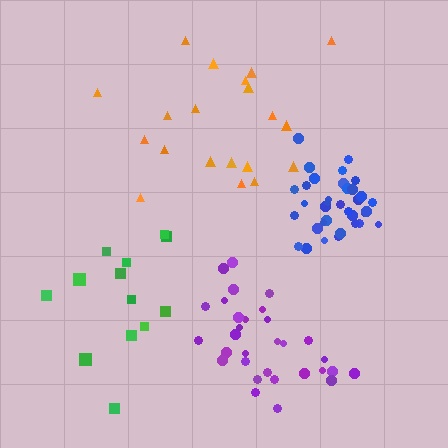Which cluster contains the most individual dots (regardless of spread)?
Blue (35).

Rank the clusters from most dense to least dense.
blue, purple, green, orange.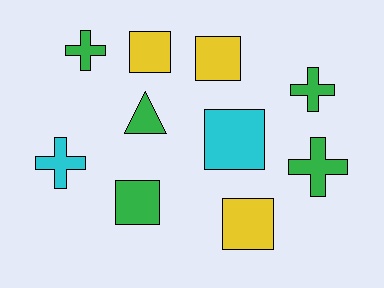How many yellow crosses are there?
There are no yellow crosses.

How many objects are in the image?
There are 10 objects.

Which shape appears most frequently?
Square, with 5 objects.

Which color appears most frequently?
Green, with 5 objects.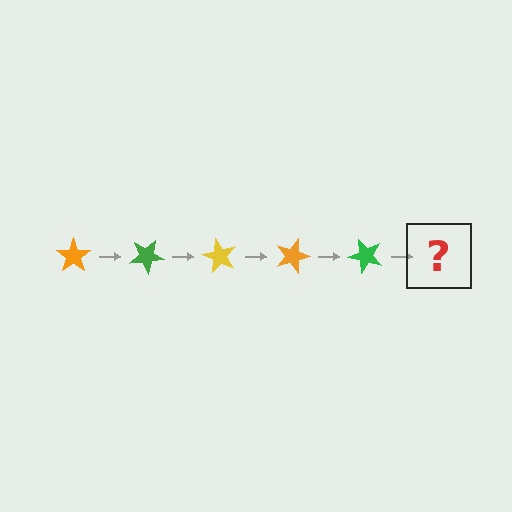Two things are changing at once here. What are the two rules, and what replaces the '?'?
The two rules are that it rotates 30 degrees each step and the color cycles through orange, green, and yellow. The '?' should be a yellow star, rotated 150 degrees from the start.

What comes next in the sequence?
The next element should be a yellow star, rotated 150 degrees from the start.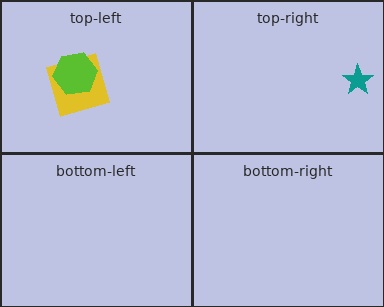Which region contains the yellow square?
The top-left region.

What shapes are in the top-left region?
The yellow square, the lime hexagon.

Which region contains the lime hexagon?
The top-left region.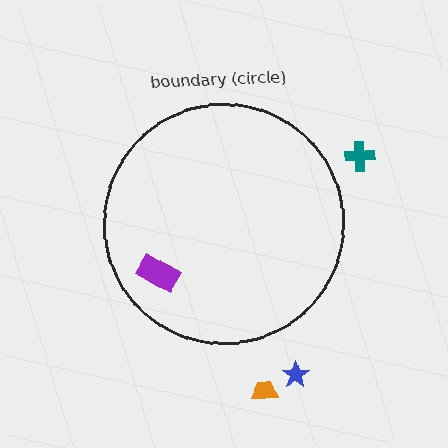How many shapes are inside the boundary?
1 inside, 3 outside.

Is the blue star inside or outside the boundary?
Outside.